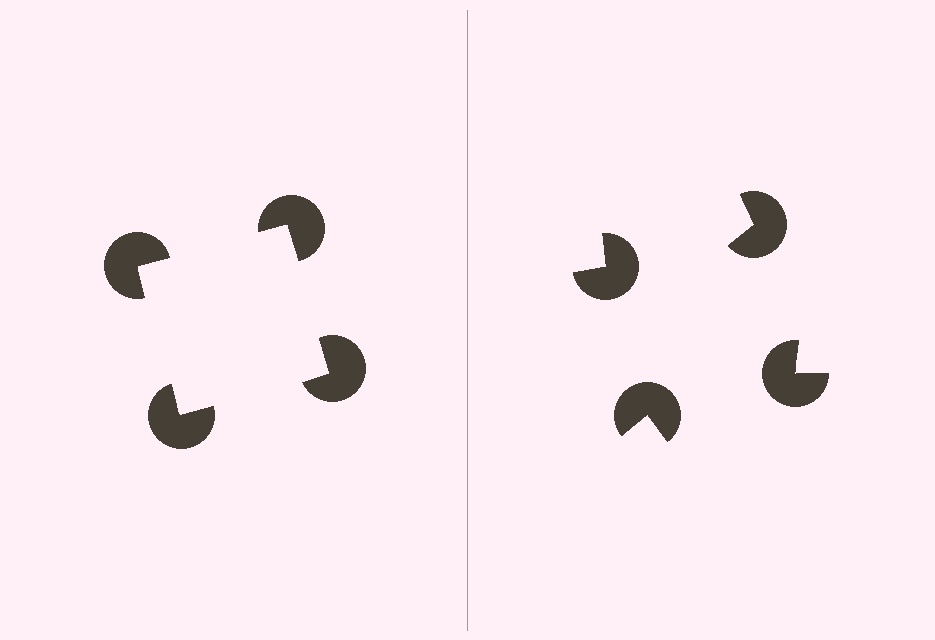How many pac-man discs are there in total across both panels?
8 — 4 on each side.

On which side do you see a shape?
An illusory square appears on the left side. On the right side the wedge cuts are rotated, so no coherent shape forms.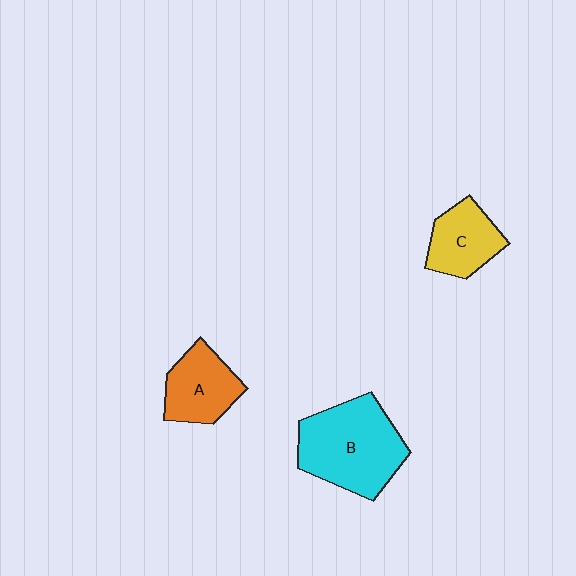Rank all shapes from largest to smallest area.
From largest to smallest: B (cyan), A (orange), C (yellow).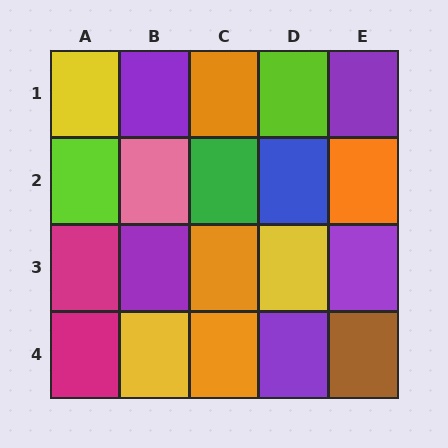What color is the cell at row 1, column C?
Orange.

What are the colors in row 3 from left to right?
Magenta, purple, orange, yellow, purple.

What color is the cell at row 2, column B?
Pink.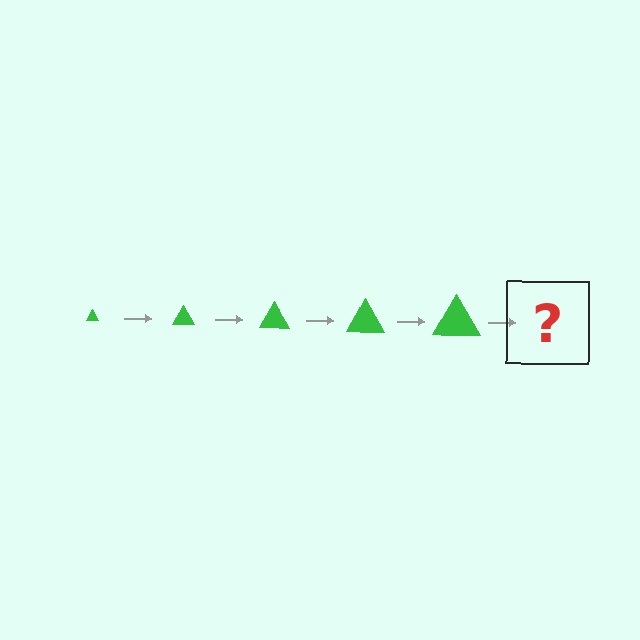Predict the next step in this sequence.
The next step is a green triangle, larger than the previous one.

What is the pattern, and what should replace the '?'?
The pattern is that the triangle gets progressively larger each step. The '?' should be a green triangle, larger than the previous one.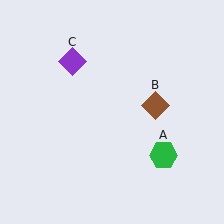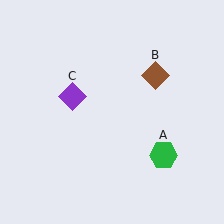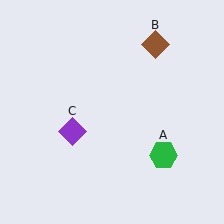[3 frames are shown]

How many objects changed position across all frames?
2 objects changed position: brown diamond (object B), purple diamond (object C).